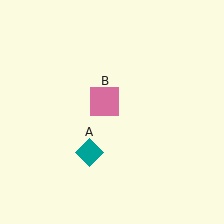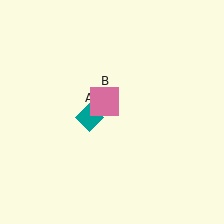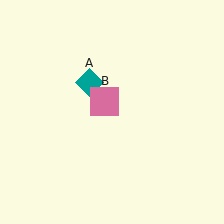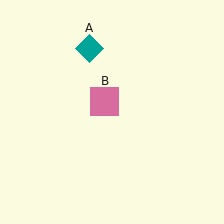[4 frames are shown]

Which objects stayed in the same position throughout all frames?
Pink square (object B) remained stationary.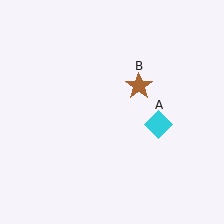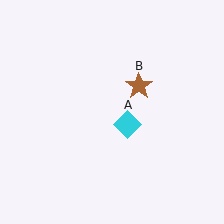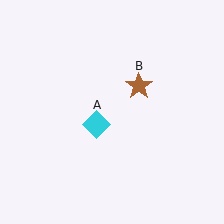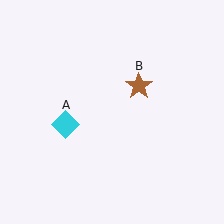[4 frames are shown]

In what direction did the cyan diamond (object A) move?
The cyan diamond (object A) moved left.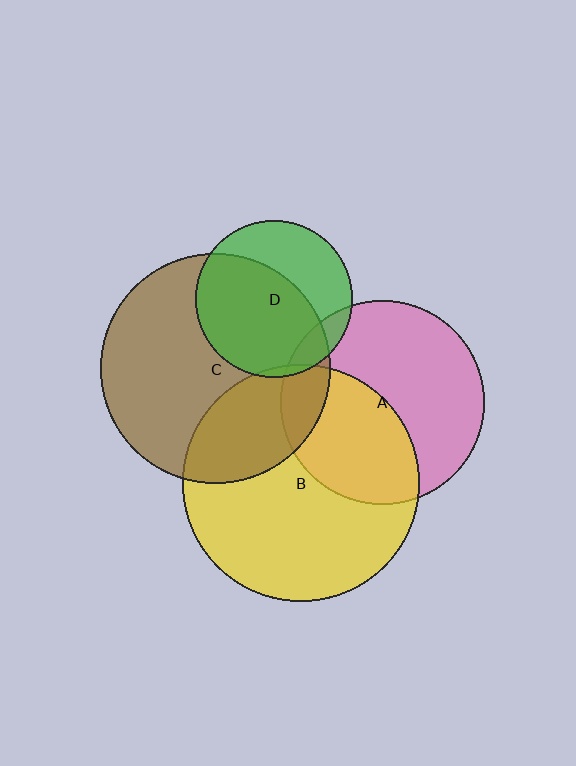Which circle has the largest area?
Circle B (yellow).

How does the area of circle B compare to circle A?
Approximately 1.3 times.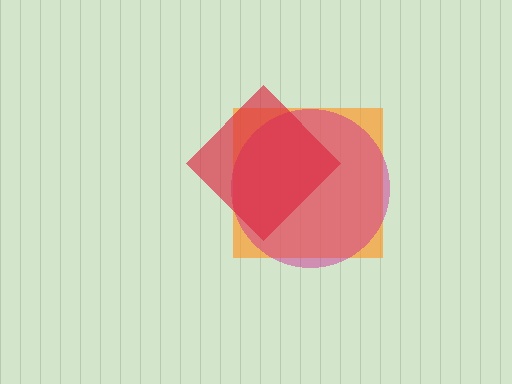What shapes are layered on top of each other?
The layered shapes are: an orange square, a magenta circle, a red diamond.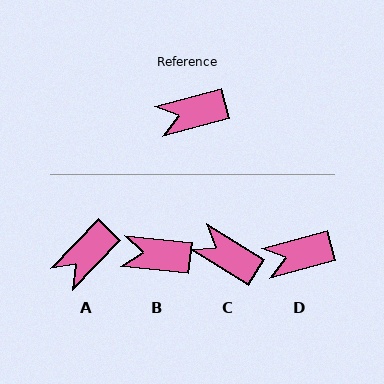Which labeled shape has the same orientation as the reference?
D.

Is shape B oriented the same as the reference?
No, it is off by about 21 degrees.